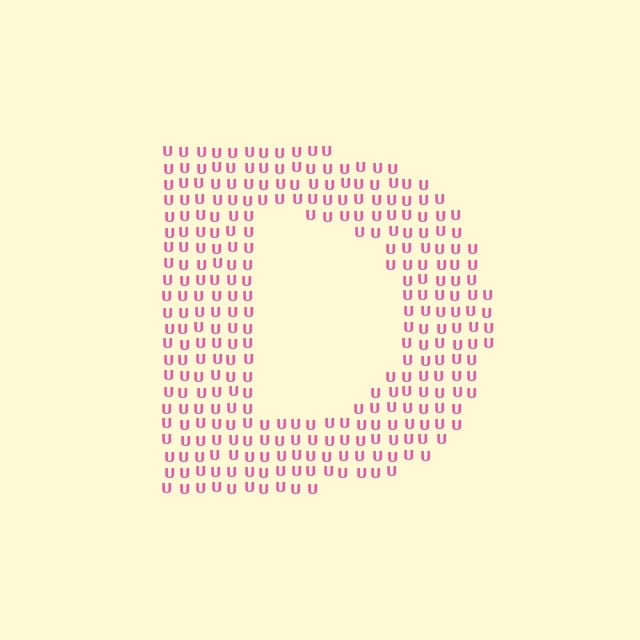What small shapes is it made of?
It is made of small letter U's.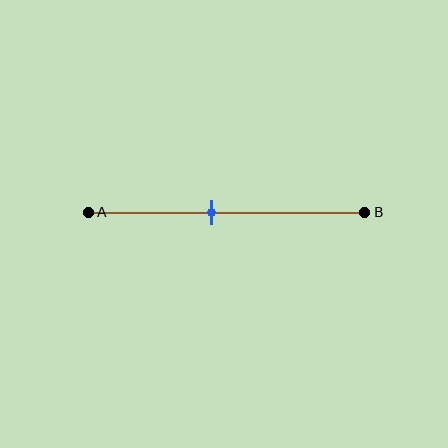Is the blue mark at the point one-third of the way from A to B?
No, the mark is at about 45% from A, not at the 33% one-third point.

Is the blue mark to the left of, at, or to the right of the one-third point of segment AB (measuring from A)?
The blue mark is to the right of the one-third point of segment AB.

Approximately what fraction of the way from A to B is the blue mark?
The blue mark is approximately 45% of the way from A to B.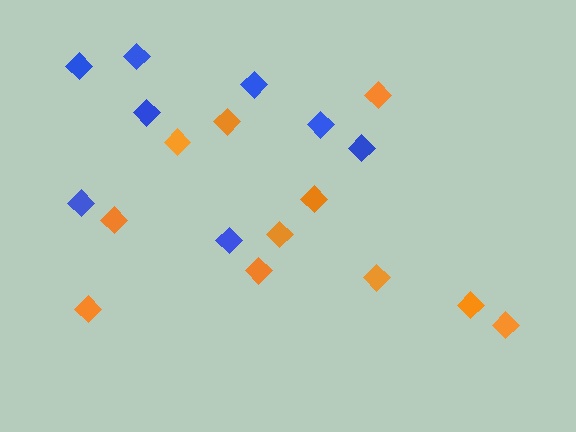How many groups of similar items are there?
There are 2 groups: one group of blue diamonds (8) and one group of orange diamonds (11).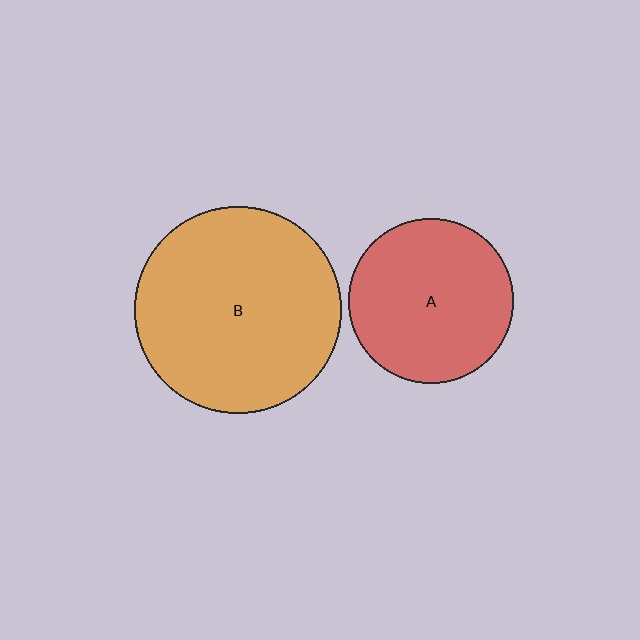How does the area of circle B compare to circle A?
Approximately 1.6 times.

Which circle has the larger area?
Circle B (orange).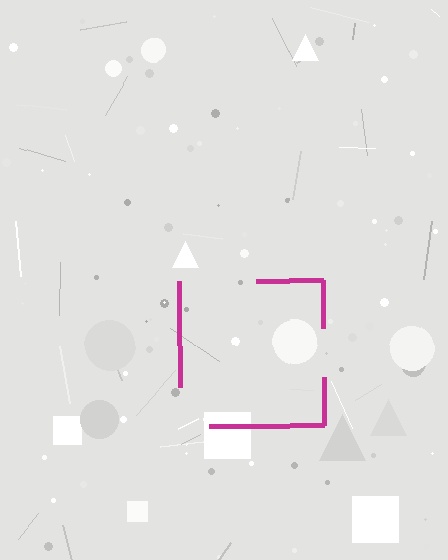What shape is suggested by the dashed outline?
The dashed outline suggests a square.